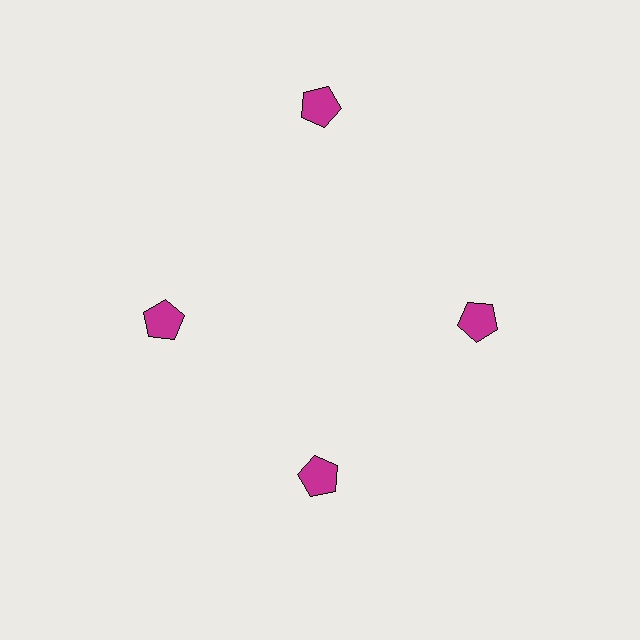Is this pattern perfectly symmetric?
No. The 4 magenta pentagons are arranged in a ring, but one element near the 12 o'clock position is pushed outward from the center, breaking the 4-fold rotational symmetry.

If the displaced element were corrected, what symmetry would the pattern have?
It would have 4-fold rotational symmetry — the pattern would map onto itself every 90 degrees.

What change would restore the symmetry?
The symmetry would be restored by moving it inward, back onto the ring so that all 4 pentagons sit at equal angles and equal distance from the center.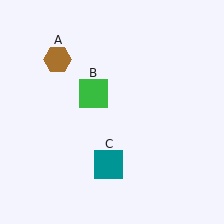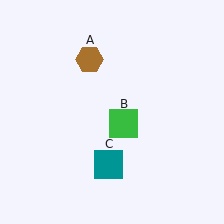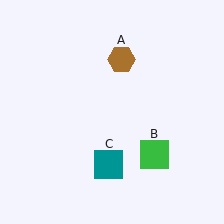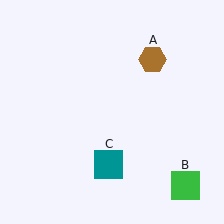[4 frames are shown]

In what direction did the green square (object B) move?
The green square (object B) moved down and to the right.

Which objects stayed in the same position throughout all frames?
Teal square (object C) remained stationary.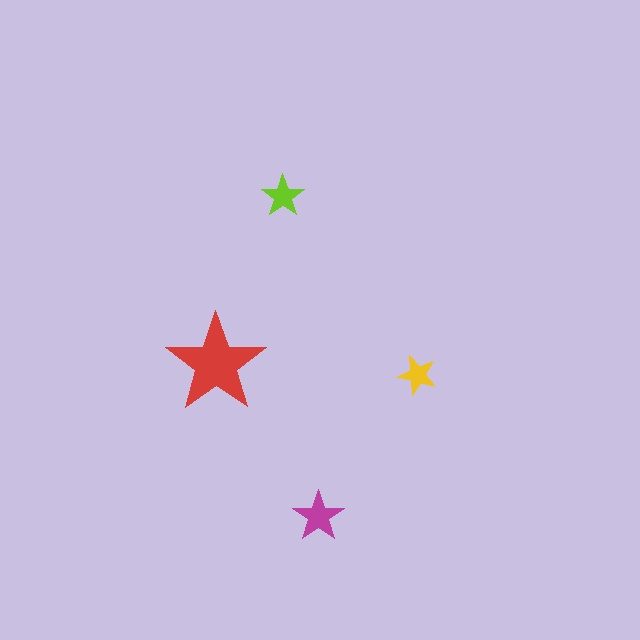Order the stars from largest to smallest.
the red one, the magenta one, the lime one, the yellow one.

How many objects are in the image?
There are 4 objects in the image.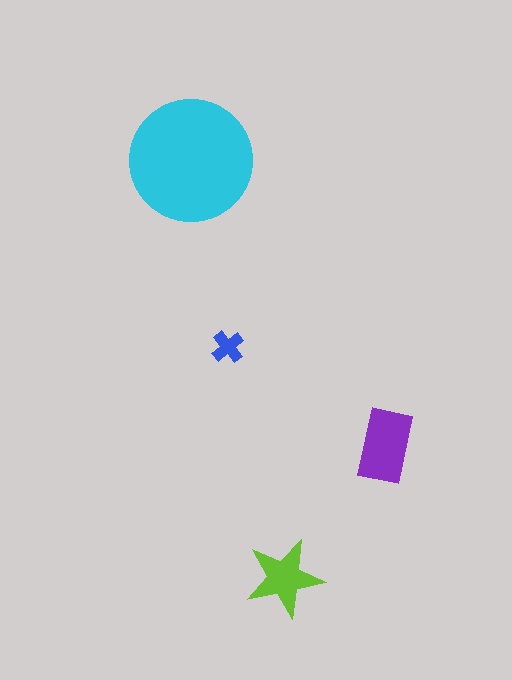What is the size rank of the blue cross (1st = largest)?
4th.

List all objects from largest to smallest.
The cyan circle, the purple rectangle, the lime star, the blue cross.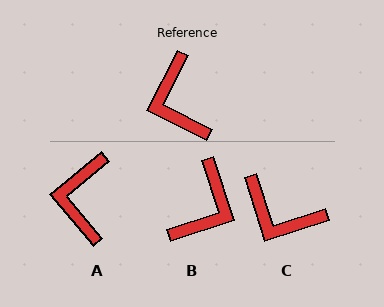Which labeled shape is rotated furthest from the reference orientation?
B, about 135 degrees away.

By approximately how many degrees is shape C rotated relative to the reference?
Approximately 45 degrees counter-clockwise.